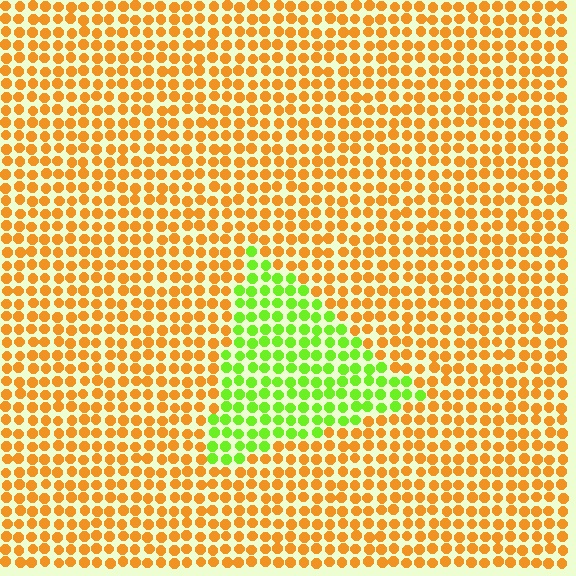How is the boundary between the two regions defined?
The boundary is defined purely by a slight shift in hue (about 66 degrees). Spacing, size, and orientation are identical on both sides.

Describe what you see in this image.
The image is filled with small orange elements in a uniform arrangement. A triangle-shaped region is visible where the elements are tinted to a slightly different hue, forming a subtle color boundary.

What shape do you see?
I see a triangle.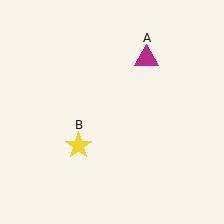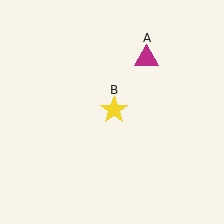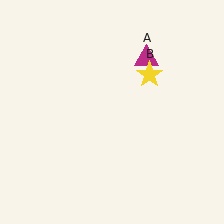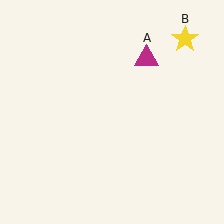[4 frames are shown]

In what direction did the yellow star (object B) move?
The yellow star (object B) moved up and to the right.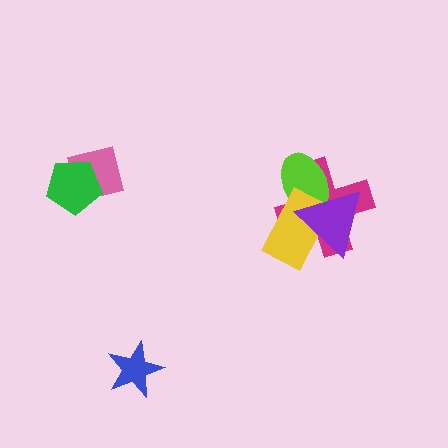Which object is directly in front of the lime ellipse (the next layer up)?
The yellow rectangle is directly in front of the lime ellipse.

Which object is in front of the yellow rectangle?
The purple triangle is in front of the yellow rectangle.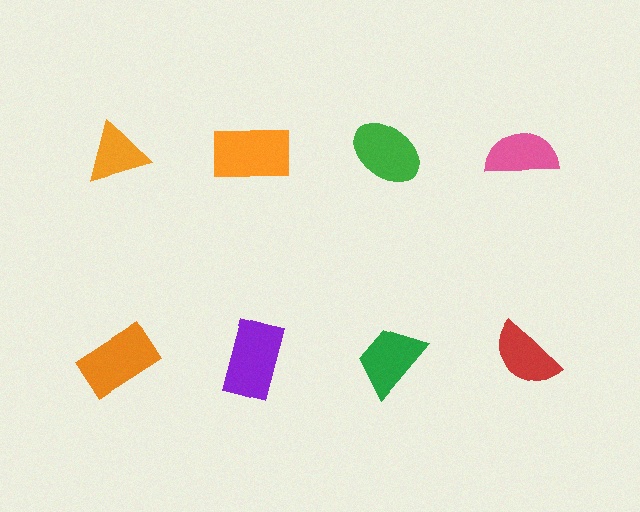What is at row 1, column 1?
An orange triangle.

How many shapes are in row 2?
4 shapes.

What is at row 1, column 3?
A green ellipse.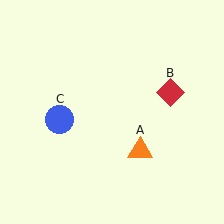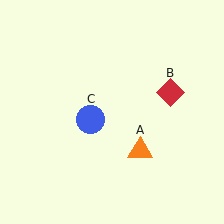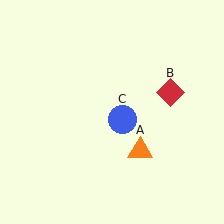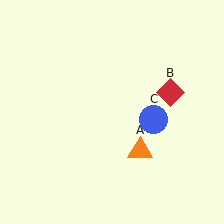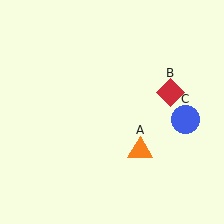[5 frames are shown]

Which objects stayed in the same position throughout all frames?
Orange triangle (object A) and red diamond (object B) remained stationary.